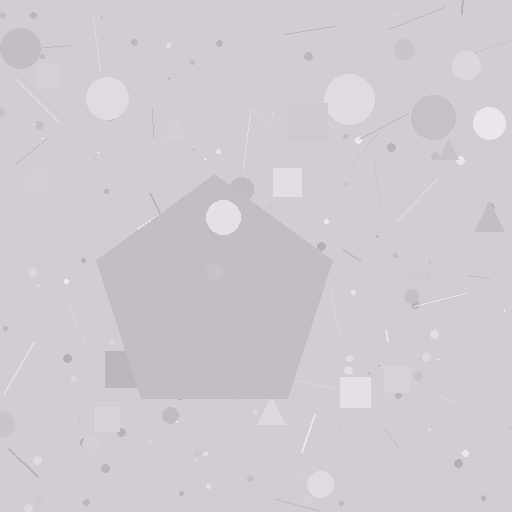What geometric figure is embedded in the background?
A pentagon is embedded in the background.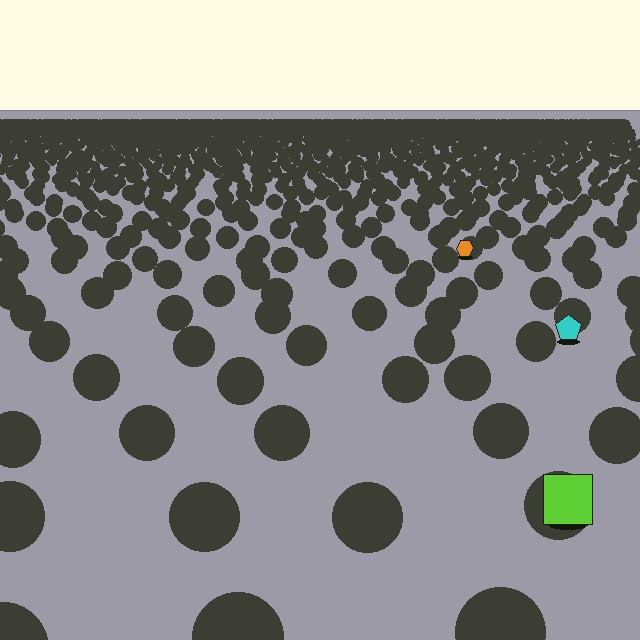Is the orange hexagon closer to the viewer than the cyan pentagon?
No. The cyan pentagon is closer — you can tell from the texture gradient: the ground texture is coarser near it.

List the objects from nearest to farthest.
From nearest to farthest: the lime square, the cyan pentagon, the orange hexagon.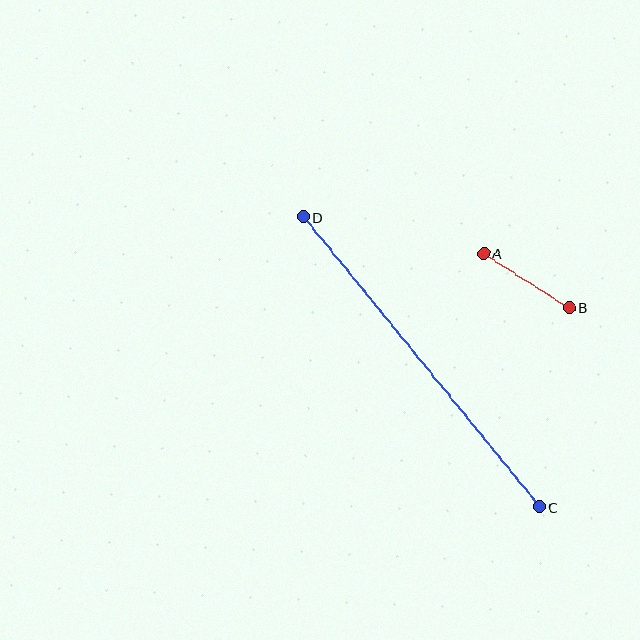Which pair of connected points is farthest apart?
Points C and D are farthest apart.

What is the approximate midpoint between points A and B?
The midpoint is at approximately (526, 280) pixels.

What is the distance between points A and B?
The distance is approximately 101 pixels.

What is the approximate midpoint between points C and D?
The midpoint is at approximately (421, 362) pixels.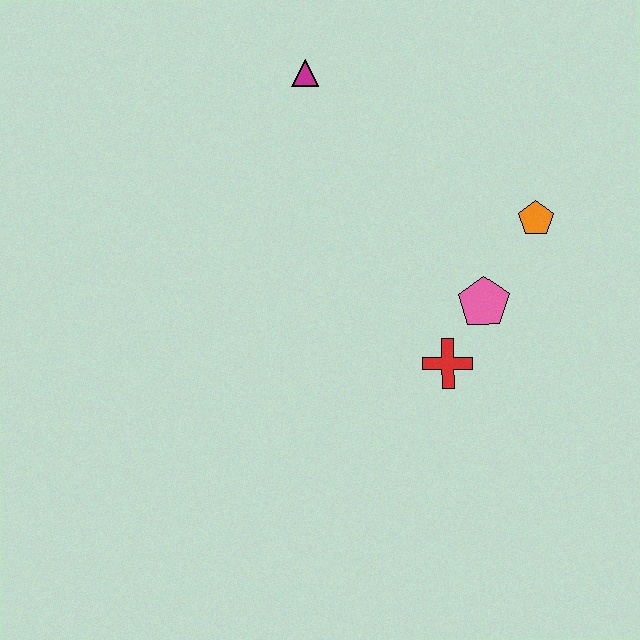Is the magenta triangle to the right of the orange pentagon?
No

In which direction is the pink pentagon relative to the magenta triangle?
The pink pentagon is below the magenta triangle.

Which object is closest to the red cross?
The pink pentagon is closest to the red cross.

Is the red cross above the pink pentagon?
No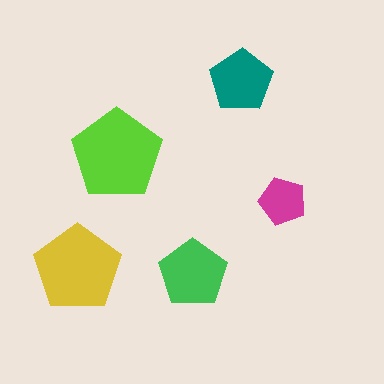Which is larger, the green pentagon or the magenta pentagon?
The green one.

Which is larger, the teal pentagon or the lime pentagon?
The lime one.